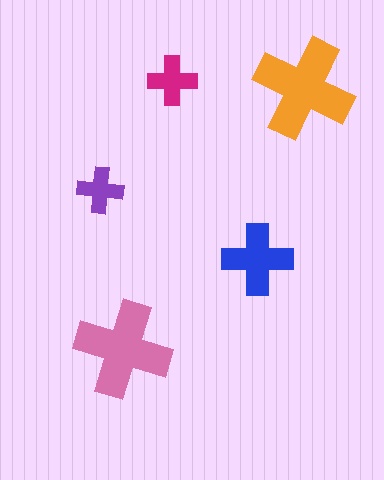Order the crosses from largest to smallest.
the orange one, the pink one, the blue one, the magenta one, the purple one.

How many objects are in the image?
There are 5 objects in the image.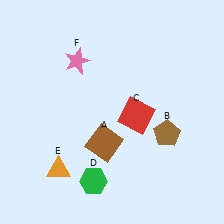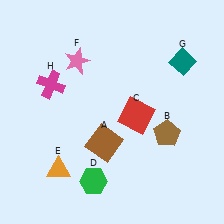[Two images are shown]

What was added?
A teal diamond (G), a magenta cross (H) were added in Image 2.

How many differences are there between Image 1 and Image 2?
There are 2 differences between the two images.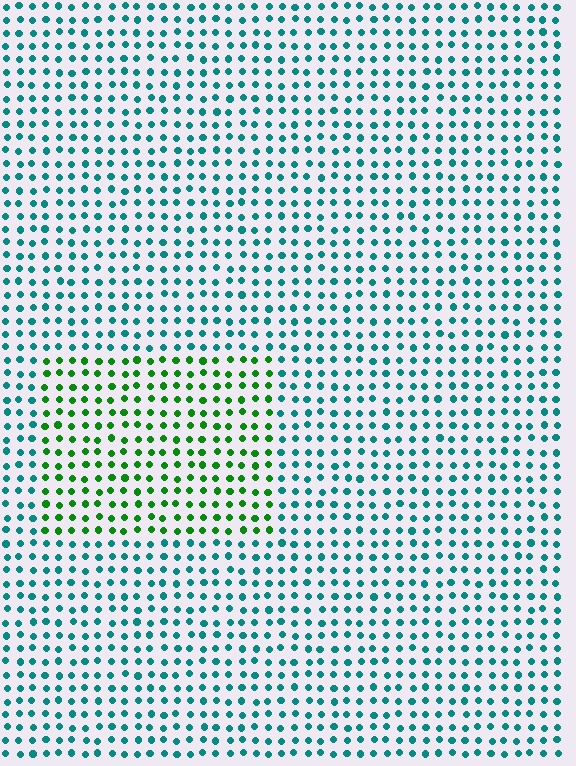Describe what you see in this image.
The image is filled with small teal elements in a uniform arrangement. A rectangle-shaped region is visible where the elements are tinted to a slightly different hue, forming a subtle color boundary.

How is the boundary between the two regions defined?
The boundary is defined purely by a slight shift in hue (about 53 degrees). Spacing, size, and orientation are identical on both sides.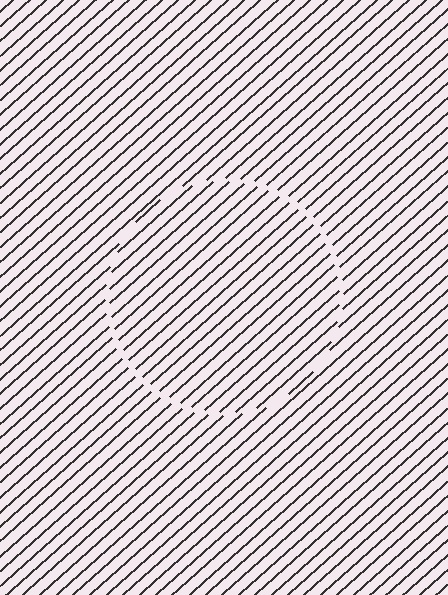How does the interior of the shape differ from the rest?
The interior of the shape contains the same grating, shifted by half a period — the contour is defined by the phase discontinuity where line-ends from the inner and outer gratings abut.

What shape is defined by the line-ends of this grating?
An illusory circle. The interior of the shape contains the same grating, shifted by half a period — the contour is defined by the phase discontinuity where line-ends from the inner and outer gratings abut.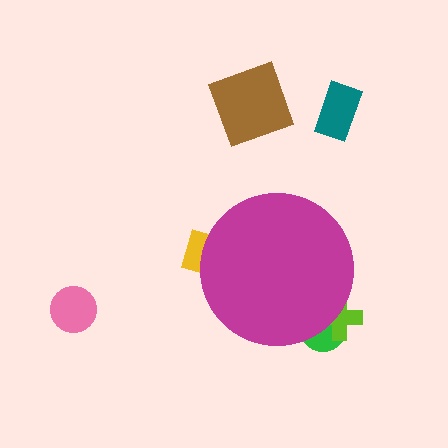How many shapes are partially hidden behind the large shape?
3 shapes are partially hidden.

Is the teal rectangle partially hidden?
No, the teal rectangle is fully visible.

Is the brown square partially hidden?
No, the brown square is fully visible.